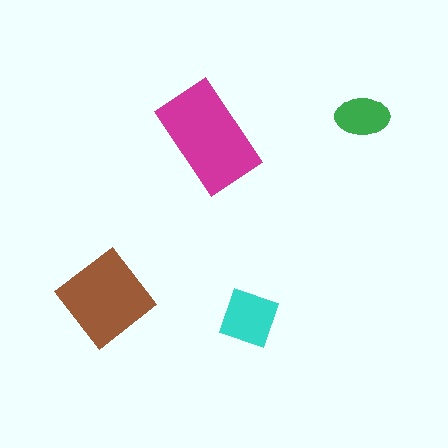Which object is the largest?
The magenta rectangle.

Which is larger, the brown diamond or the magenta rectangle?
The magenta rectangle.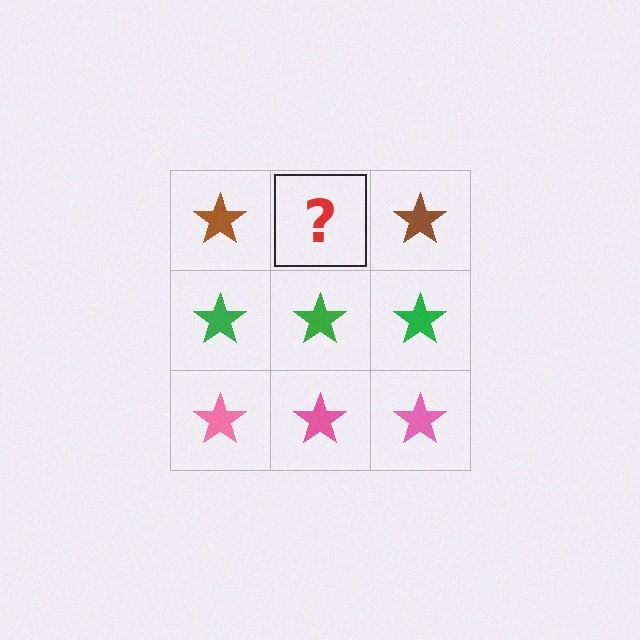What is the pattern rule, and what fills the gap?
The rule is that each row has a consistent color. The gap should be filled with a brown star.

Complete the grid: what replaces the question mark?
The question mark should be replaced with a brown star.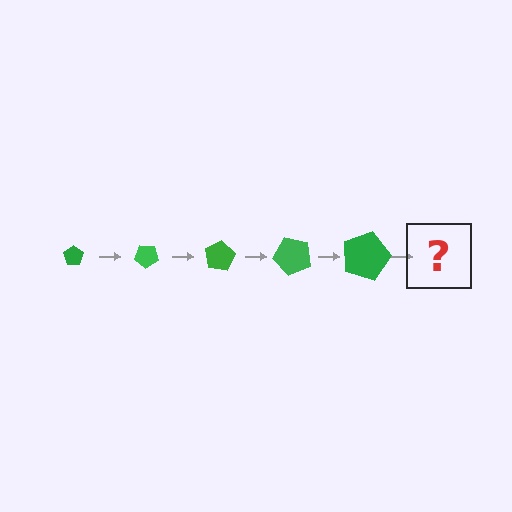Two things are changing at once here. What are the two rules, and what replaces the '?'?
The two rules are that the pentagon grows larger each step and it rotates 40 degrees each step. The '?' should be a pentagon, larger than the previous one and rotated 200 degrees from the start.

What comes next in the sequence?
The next element should be a pentagon, larger than the previous one and rotated 200 degrees from the start.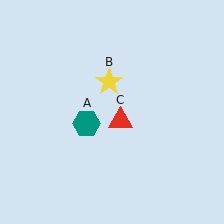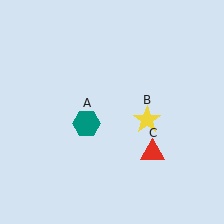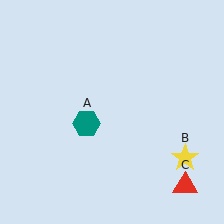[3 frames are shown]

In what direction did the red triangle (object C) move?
The red triangle (object C) moved down and to the right.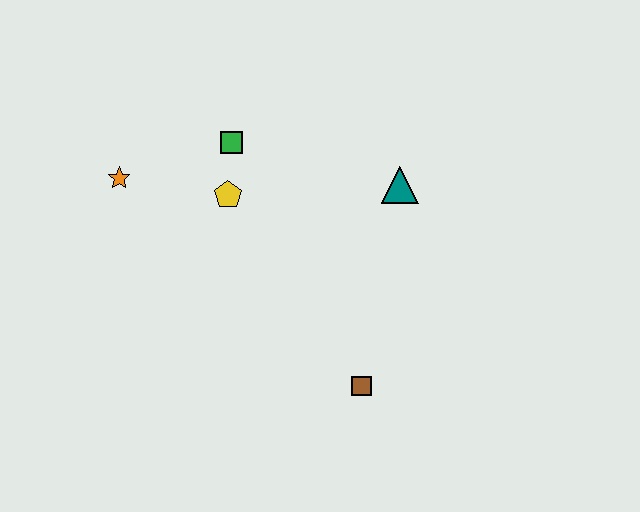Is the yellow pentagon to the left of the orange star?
No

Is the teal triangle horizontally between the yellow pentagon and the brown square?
No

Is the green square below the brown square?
No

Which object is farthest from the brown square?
The orange star is farthest from the brown square.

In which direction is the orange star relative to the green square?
The orange star is to the left of the green square.